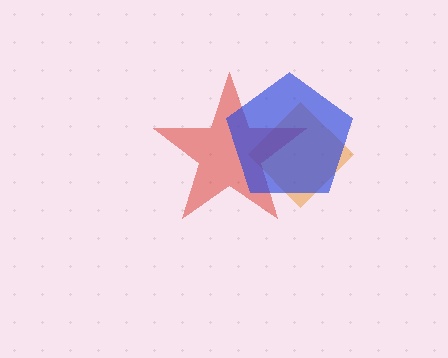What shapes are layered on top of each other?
The layered shapes are: an orange diamond, a red star, a blue pentagon.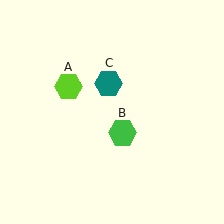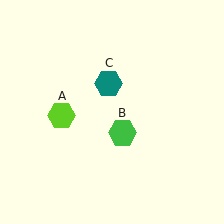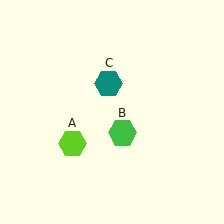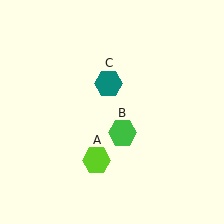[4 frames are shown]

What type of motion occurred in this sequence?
The lime hexagon (object A) rotated counterclockwise around the center of the scene.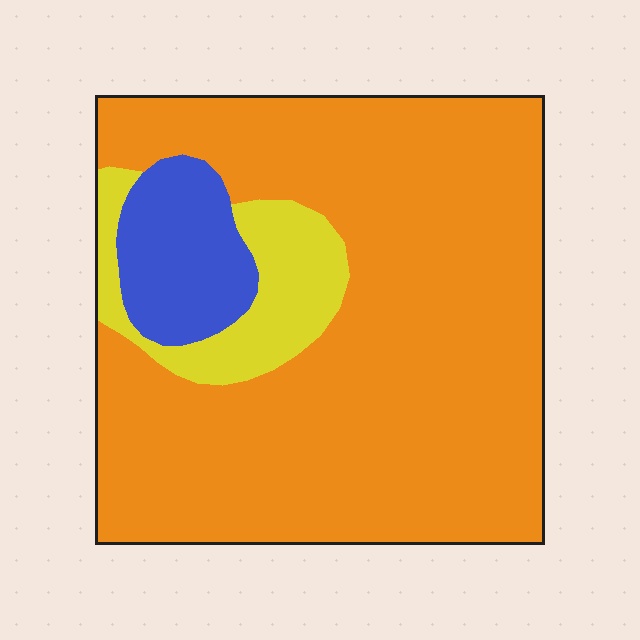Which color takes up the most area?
Orange, at roughly 80%.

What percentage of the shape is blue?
Blue takes up less than a quarter of the shape.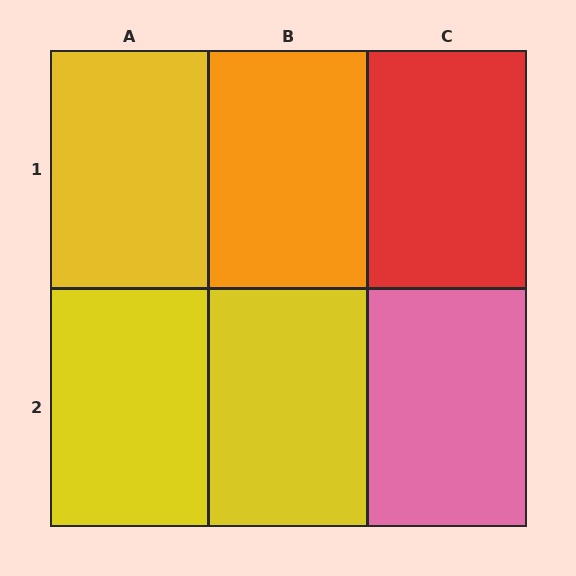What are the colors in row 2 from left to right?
Yellow, yellow, pink.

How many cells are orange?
1 cell is orange.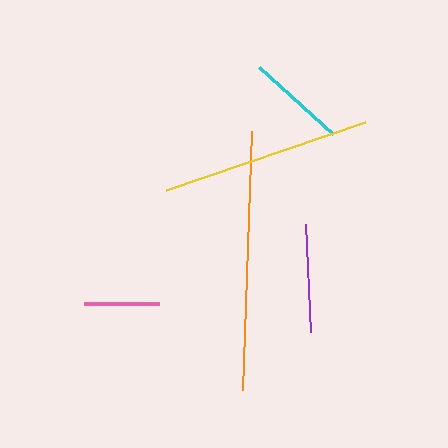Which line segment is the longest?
The orange line is the longest at approximately 259 pixels.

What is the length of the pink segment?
The pink segment is approximately 75 pixels long.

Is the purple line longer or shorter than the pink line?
The purple line is longer than the pink line.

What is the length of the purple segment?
The purple segment is approximately 108 pixels long.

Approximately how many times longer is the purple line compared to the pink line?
The purple line is approximately 1.4 times the length of the pink line.